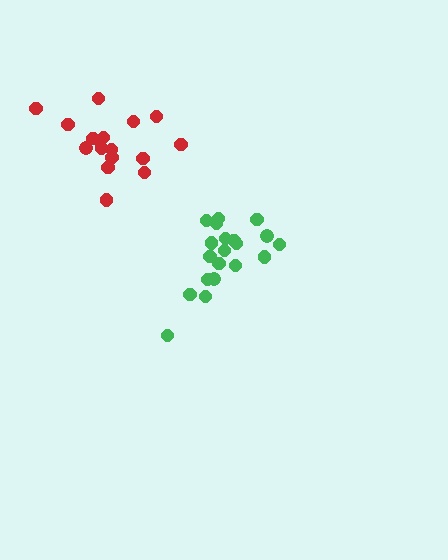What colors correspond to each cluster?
The clusters are colored: green, red.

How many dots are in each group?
Group 1: 20 dots, Group 2: 16 dots (36 total).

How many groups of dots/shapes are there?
There are 2 groups.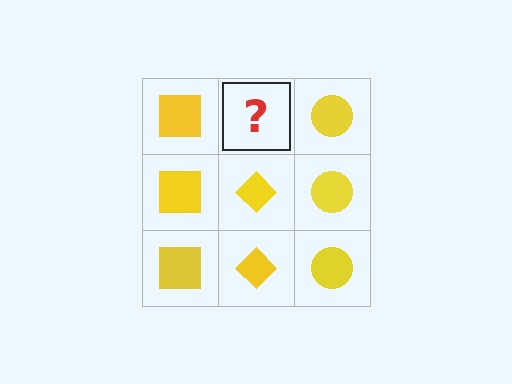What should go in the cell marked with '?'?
The missing cell should contain a yellow diamond.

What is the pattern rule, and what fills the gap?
The rule is that each column has a consistent shape. The gap should be filled with a yellow diamond.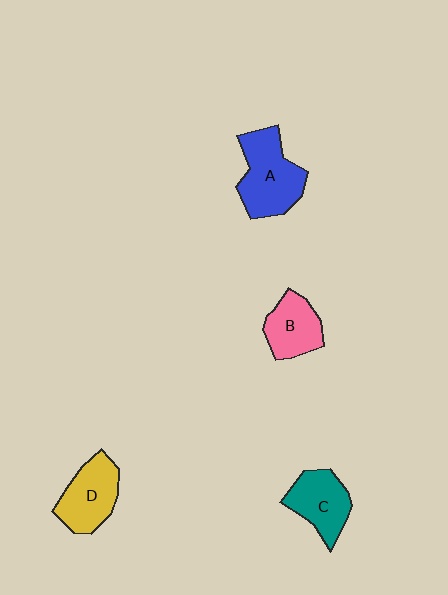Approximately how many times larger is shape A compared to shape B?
Approximately 1.5 times.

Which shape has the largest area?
Shape A (blue).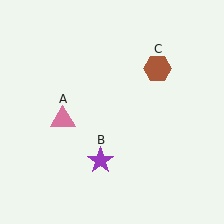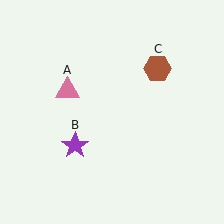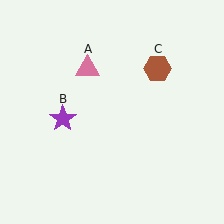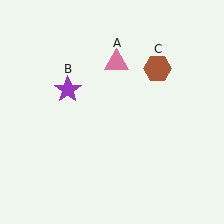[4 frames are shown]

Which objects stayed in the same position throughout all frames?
Brown hexagon (object C) remained stationary.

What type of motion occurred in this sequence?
The pink triangle (object A), purple star (object B) rotated clockwise around the center of the scene.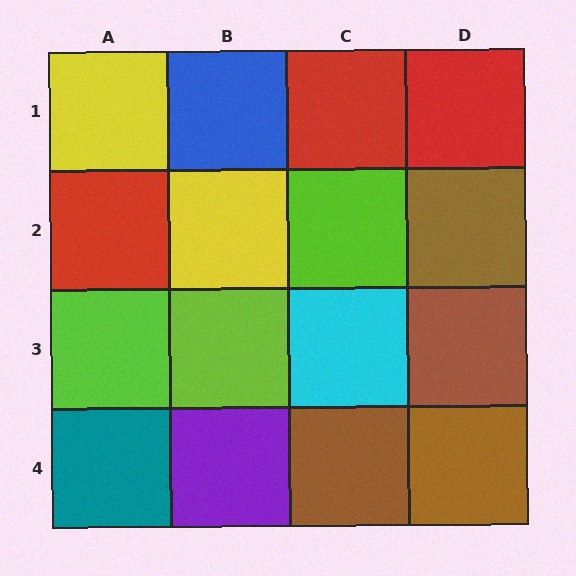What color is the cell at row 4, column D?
Brown.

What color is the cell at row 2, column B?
Yellow.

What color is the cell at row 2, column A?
Red.